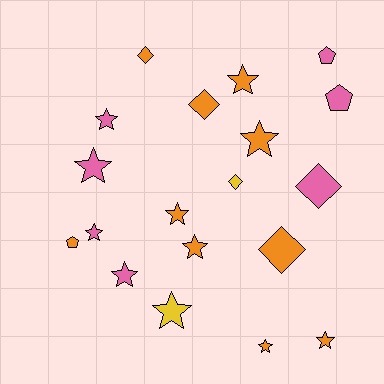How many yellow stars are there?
There is 1 yellow star.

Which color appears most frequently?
Orange, with 10 objects.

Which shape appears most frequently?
Star, with 11 objects.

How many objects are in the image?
There are 19 objects.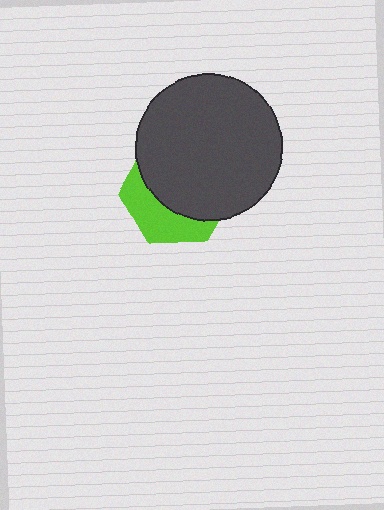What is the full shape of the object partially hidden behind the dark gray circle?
The partially hidden object is a lime hexagon.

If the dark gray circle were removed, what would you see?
You would see the complete lime hexagon.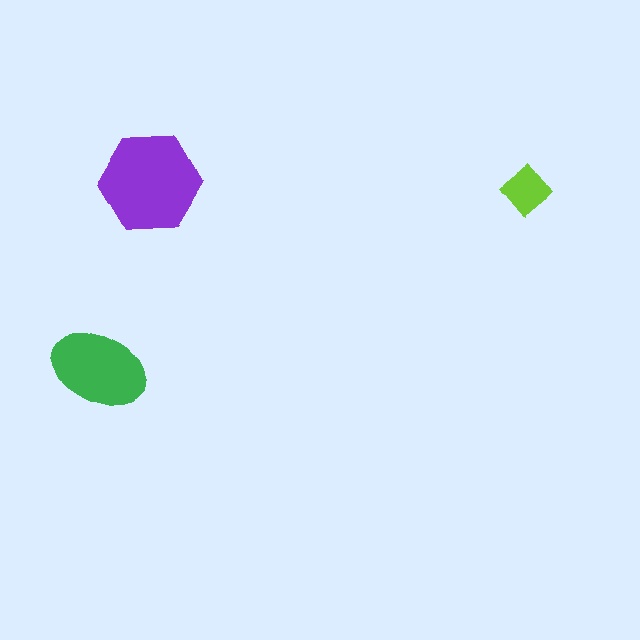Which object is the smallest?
The lime diamond.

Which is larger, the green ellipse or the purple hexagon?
The purple hexagon.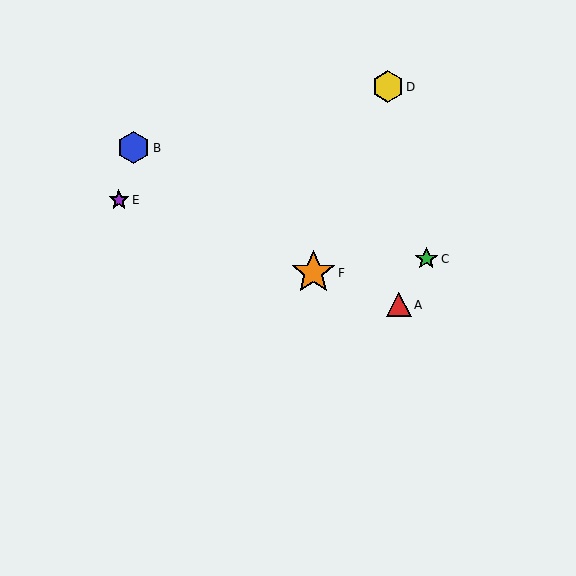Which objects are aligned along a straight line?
Objects A, E, F are aligned along a straight line.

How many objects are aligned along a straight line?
3 objects (A, E, F) are aligned along a straight line.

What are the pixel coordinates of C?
Object C is at (426, 259).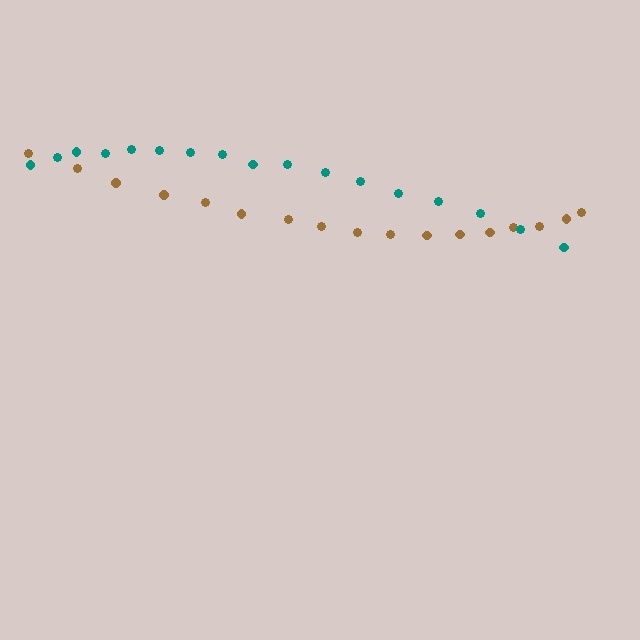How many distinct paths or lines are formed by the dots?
There are 2 distinct paths.